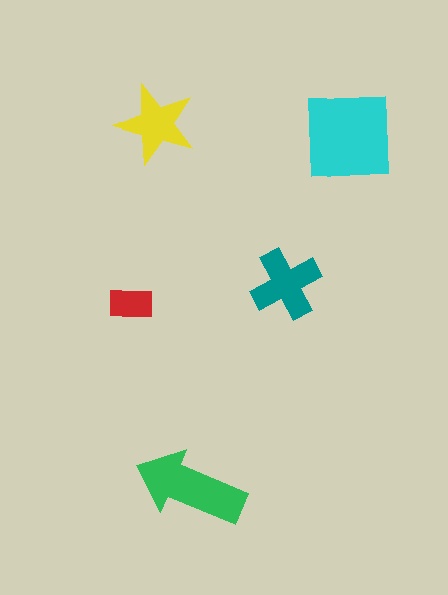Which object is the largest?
The cyan square.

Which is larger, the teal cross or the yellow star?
The teal cross.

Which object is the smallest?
The red rectangle.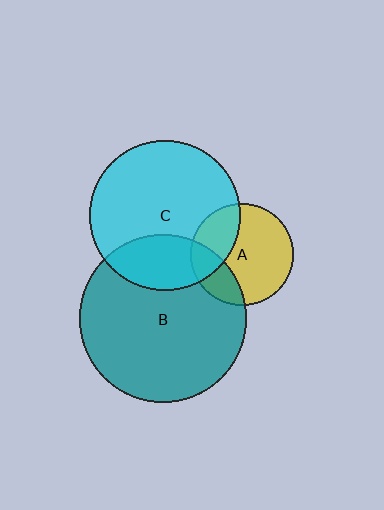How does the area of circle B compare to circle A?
Approximately 2.7 times.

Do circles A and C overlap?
Yes.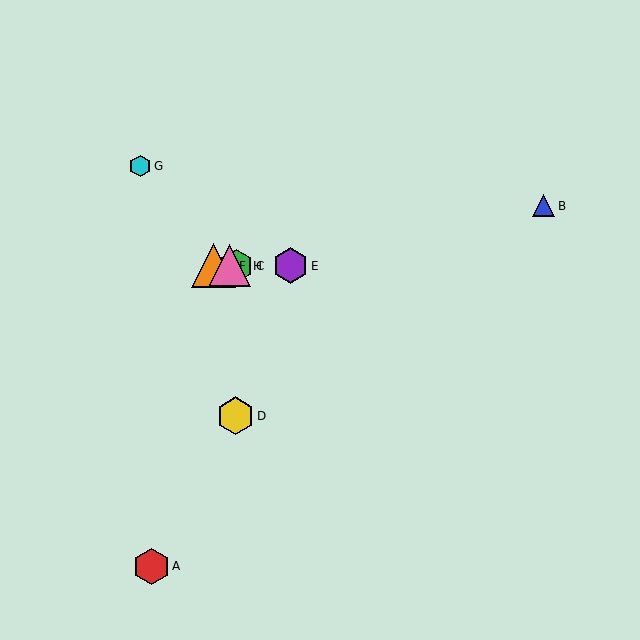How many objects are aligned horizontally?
4 objects (C, E, F, H) are aligned horizontally.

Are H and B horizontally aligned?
No, H is at y≈266 and B is at y≈206.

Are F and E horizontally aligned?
Yes, both are at y≈266.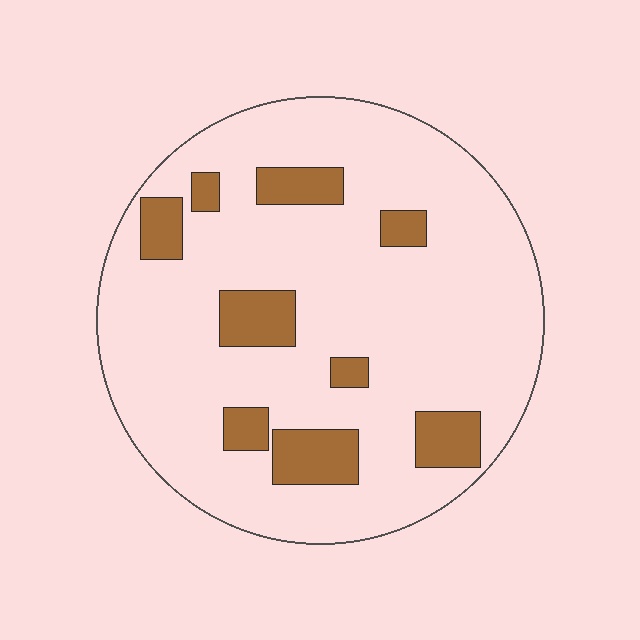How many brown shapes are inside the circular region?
9.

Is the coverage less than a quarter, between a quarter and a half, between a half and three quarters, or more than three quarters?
Less than a quarter.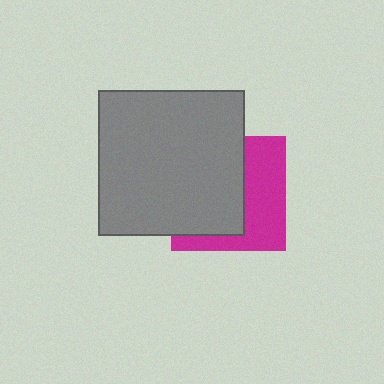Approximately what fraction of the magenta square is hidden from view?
Roughly 56% of the magenta square is hidden behind the gray square.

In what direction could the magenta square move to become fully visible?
The magenta square could move right. That would shift it out from behind the gray square entirely.